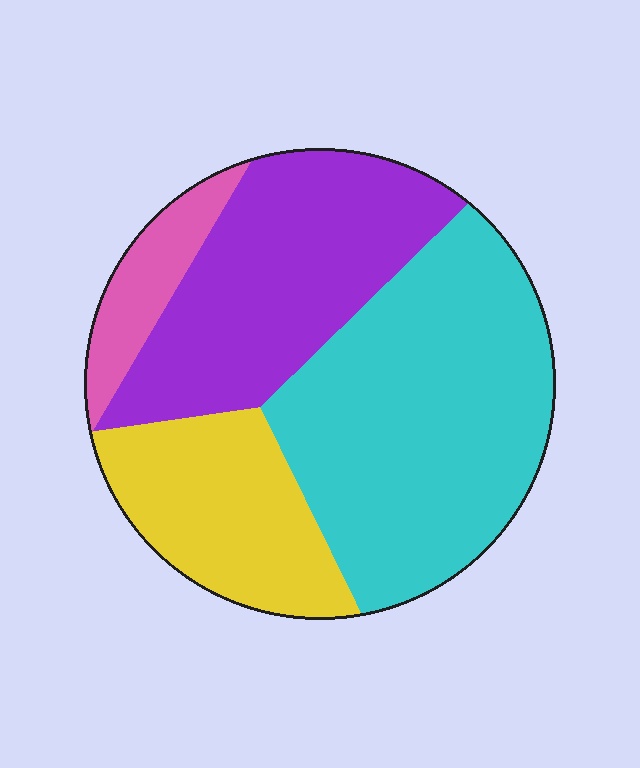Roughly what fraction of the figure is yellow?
Yellow covers roughly 20% of the figure.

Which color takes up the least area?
Pink, at roughly 10%.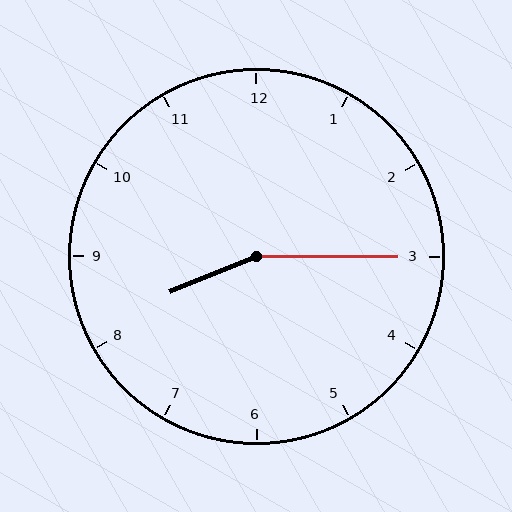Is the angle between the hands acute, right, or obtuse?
It is obtuse.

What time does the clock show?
8:15.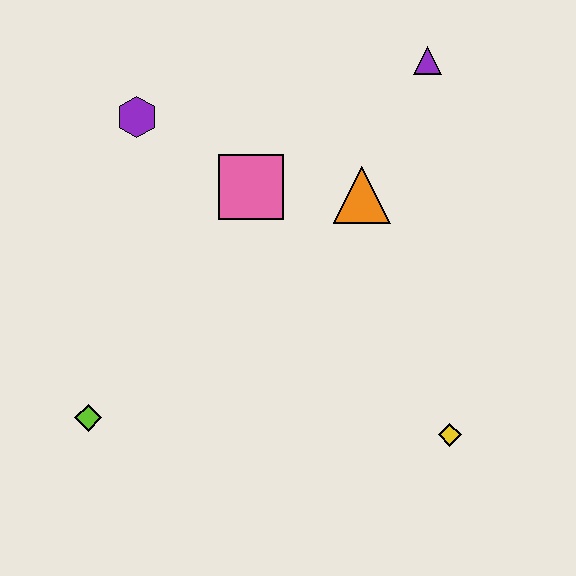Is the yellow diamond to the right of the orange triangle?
Yes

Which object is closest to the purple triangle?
The orange triangle is closest to the purple triangle.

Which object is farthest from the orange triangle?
The lime diamond is farthest from the orange triangle.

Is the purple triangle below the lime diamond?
No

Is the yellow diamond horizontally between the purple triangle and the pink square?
No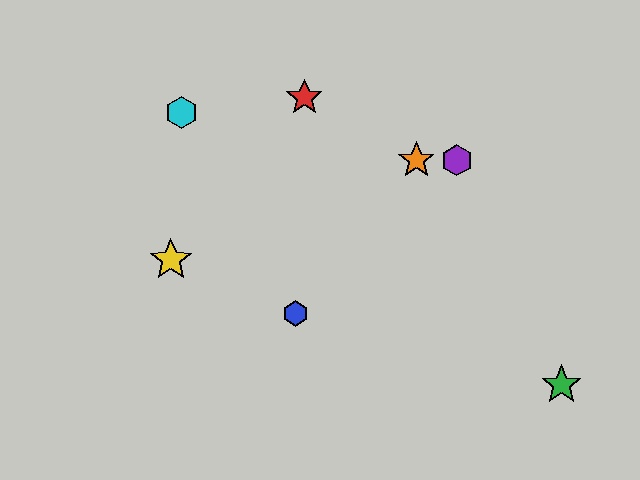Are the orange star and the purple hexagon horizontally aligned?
Yes, both are at y≈160.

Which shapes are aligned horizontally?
The purple hexagon, the orange star are aligned horizontally.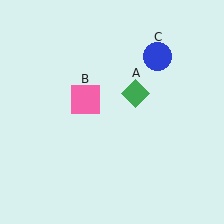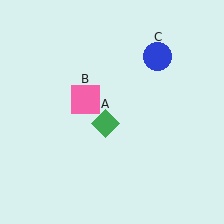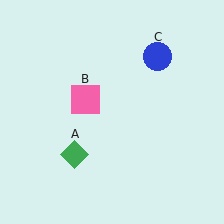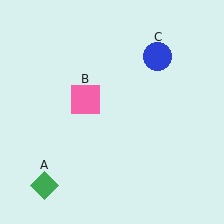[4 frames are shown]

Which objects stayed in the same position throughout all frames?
Pink square (object B) and blue circle (object C) remained stationary.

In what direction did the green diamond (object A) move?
The green diamond (object A) moved down and to the left.